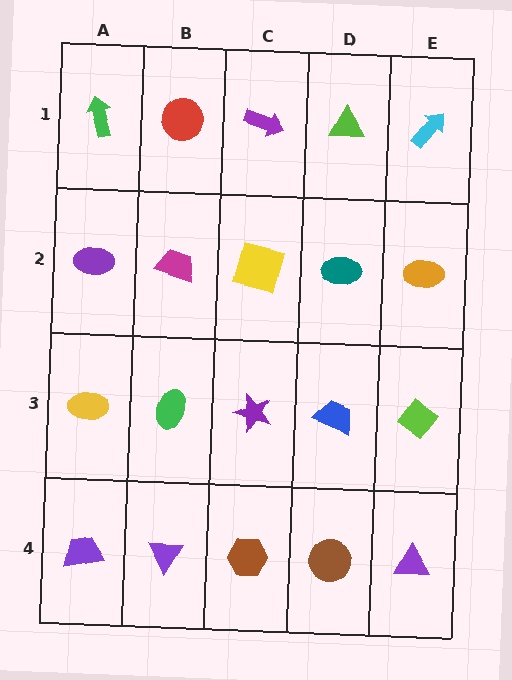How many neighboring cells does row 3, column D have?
4.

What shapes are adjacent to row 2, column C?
A purple arrow (row 1, column C), a purple star (row 3, column C), a magenta trapezoid (row 2, column B), a teal ellipse (row 2, column D).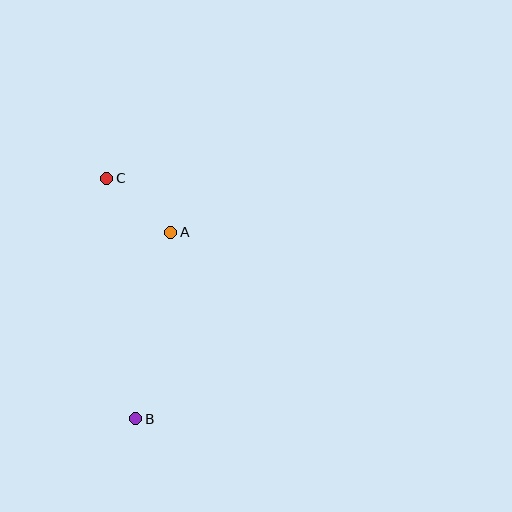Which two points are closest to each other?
Points A and C are closest to each other.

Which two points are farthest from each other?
Points B and C are farthest from each other.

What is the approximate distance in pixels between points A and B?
The distance between A and B is approximately 190 pixels.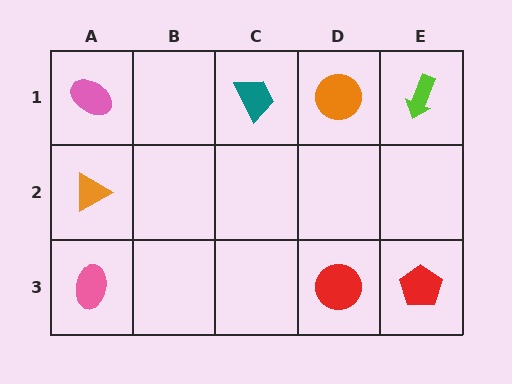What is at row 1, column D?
An orange circle.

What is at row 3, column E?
A red pentagon.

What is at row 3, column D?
A red circle.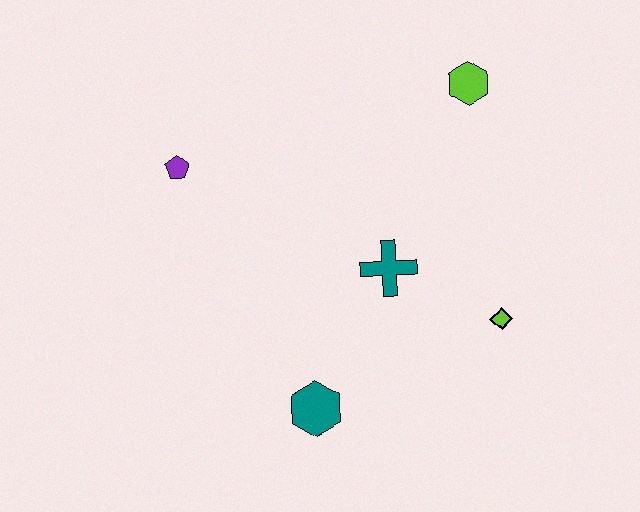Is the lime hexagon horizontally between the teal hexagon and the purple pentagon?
No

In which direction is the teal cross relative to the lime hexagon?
The teal cross is below the lime hexagon.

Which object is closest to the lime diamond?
The teal cross is closest to the lime diamond.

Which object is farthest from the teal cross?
The purple pentagon is farthest from the teal cross.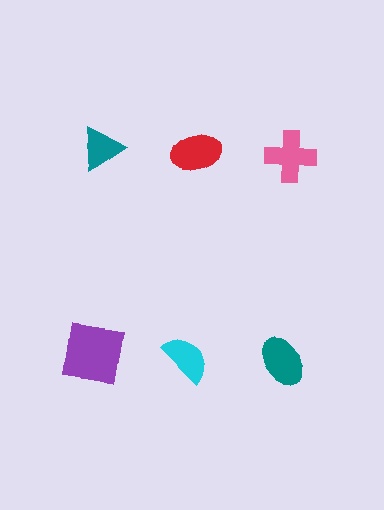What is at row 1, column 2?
A red ellipse.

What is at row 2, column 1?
A purple square.